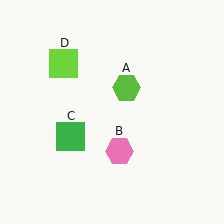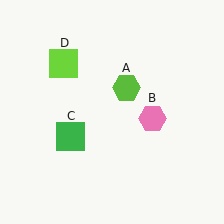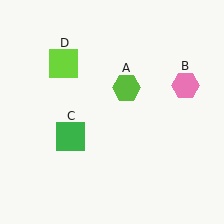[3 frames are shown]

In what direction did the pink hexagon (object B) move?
The pink hexagon (object B) moved up and to the right.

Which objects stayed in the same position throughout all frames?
Lime hexagon (object A) and green square (object C) and lime square (object D) remained stationary.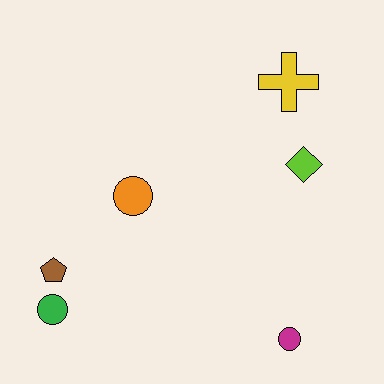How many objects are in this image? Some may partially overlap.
There are 6 objects.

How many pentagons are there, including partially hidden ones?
There is 1 pentagon.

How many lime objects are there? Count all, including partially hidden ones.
There is 1 lime object.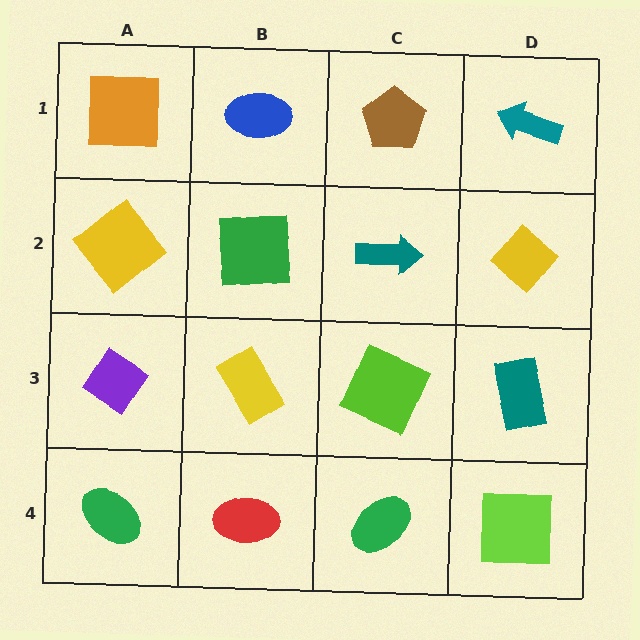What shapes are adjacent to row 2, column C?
A brown pentagon (row 1, column C), a lime square (row 3, column C), a green square (row 2, column B), a yellow diamond (row 2, column D).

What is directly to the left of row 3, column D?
A lime square.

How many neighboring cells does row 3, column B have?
4.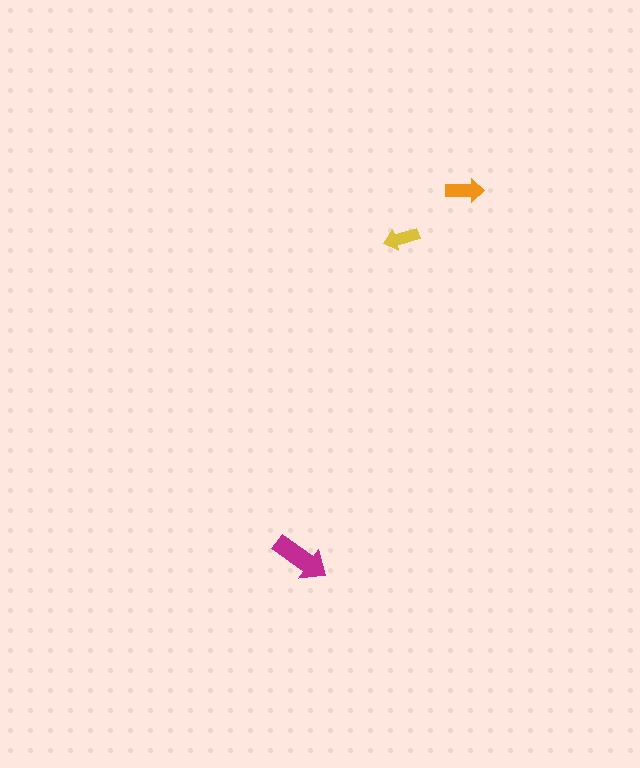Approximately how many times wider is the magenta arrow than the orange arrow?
About 1.5 times wider.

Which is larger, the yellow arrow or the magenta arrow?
The magenta one.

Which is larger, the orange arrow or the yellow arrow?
The orange one.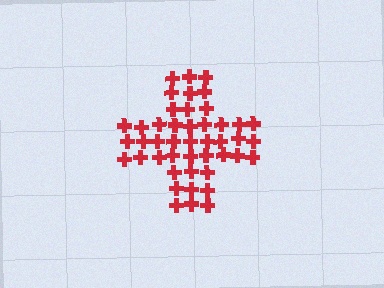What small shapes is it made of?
It is made of small crosses.